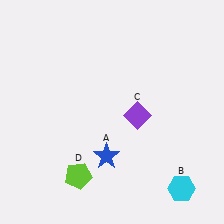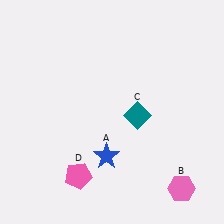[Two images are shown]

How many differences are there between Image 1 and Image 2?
There are 3 differences between the two images.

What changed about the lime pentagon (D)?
In Image 1, D is lime. In Image 2, it changed to pink.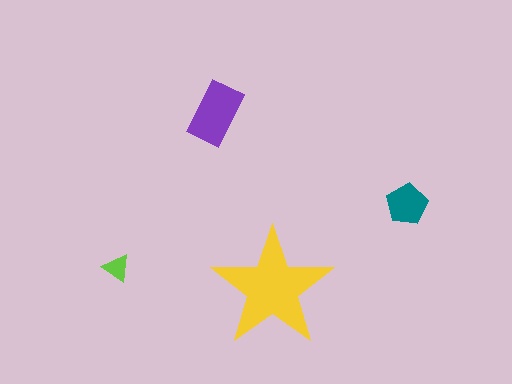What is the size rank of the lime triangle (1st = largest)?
4th.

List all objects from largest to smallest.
The yellow star, the purple rectangle, the teal pentagon, the lime triangle.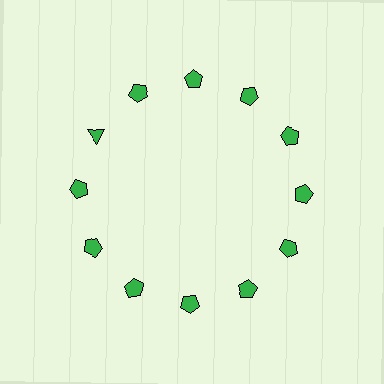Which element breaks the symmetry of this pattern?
The green triangle at roughly the 10 o'clock position breaks the symmetry. All other shapes are green pentagons.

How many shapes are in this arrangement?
There are 12 shapes arranged in a ring pattern.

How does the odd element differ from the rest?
It has a different shape: triangle instead of pentagon.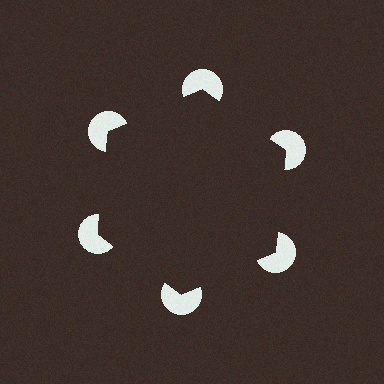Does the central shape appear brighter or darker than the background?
It typically appears slightly darker than the background, even though no actual brightness change is drawn.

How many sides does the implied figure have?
6 sides.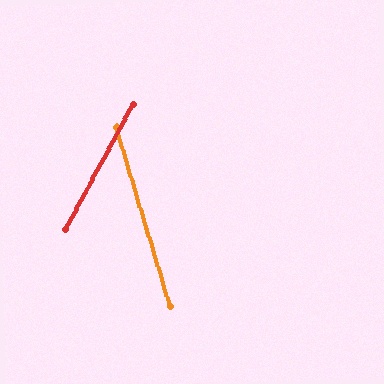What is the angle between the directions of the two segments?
Approximately 45 degrees.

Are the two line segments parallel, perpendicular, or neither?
Neither parallel nor perpendicular — they differ by about 45°.